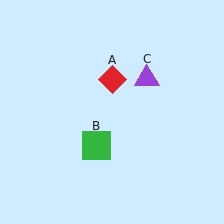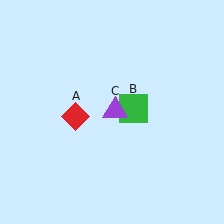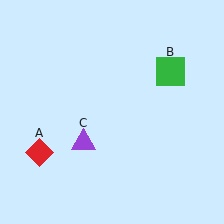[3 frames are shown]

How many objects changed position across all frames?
3 objects changed position: red diamond (object A), green square (object B), purple triangle (object C).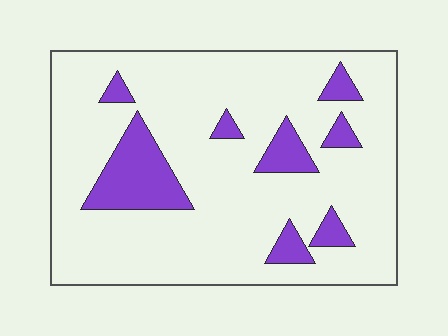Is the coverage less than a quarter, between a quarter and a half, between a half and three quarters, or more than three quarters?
Less than a quarter.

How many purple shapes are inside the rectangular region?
8.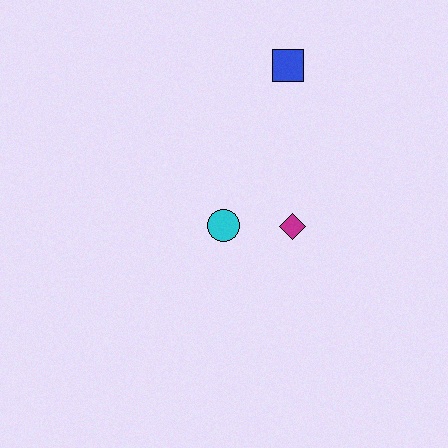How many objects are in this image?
There are 3 objects.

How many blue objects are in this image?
There is 1 blue object.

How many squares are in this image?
There is 1 square.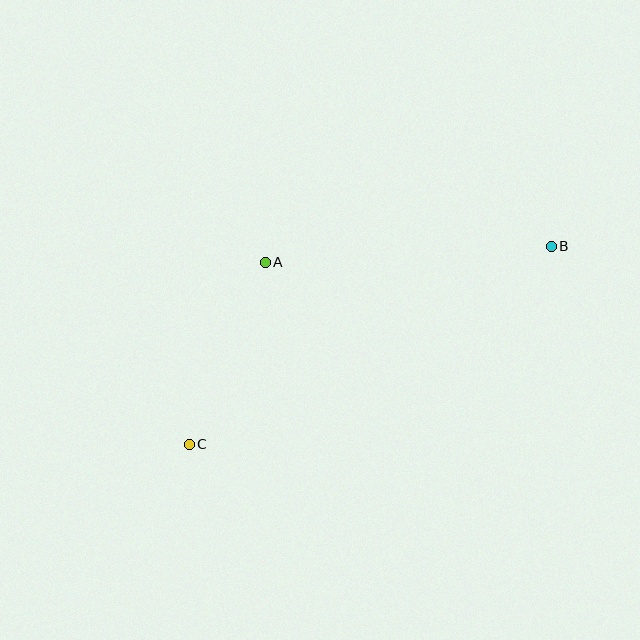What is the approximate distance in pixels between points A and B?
The distance between A and B is approximately 286 pixels.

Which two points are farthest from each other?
Points B and C are farthest from each other.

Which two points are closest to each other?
Points A and C are closest to each other.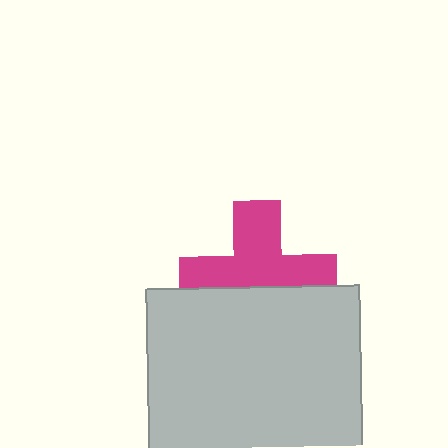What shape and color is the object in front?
The object in front is a light gray square.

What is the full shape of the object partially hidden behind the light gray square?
The partially hidden object is a magenta cross.